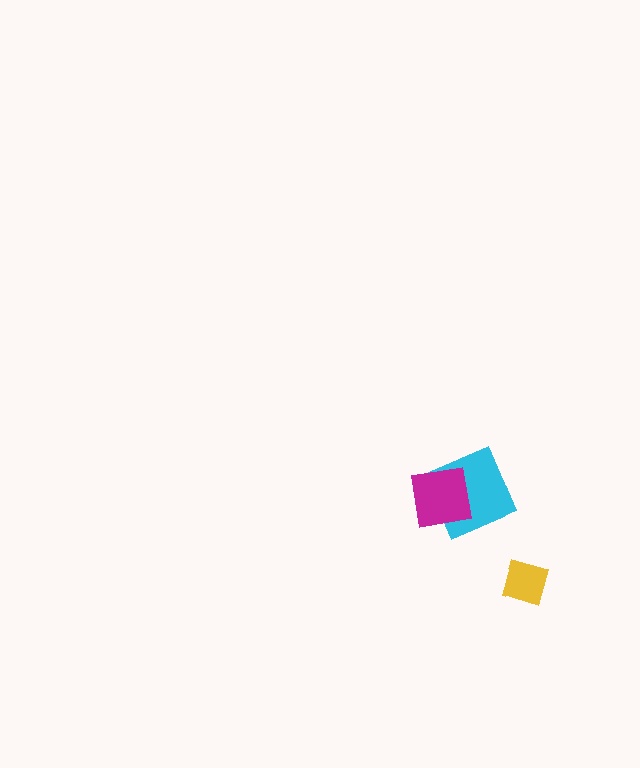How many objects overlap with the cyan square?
1 object overlaps with the cyan square.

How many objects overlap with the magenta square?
1 object overlaps with the magenta square.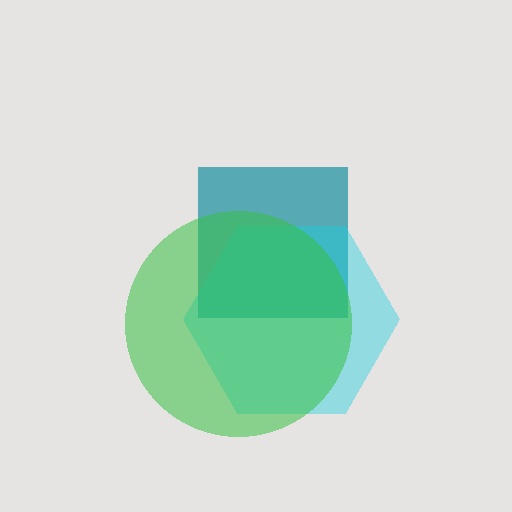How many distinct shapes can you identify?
There are 3 distinct shapes: a teal square, a cyan hexagon, a green circle.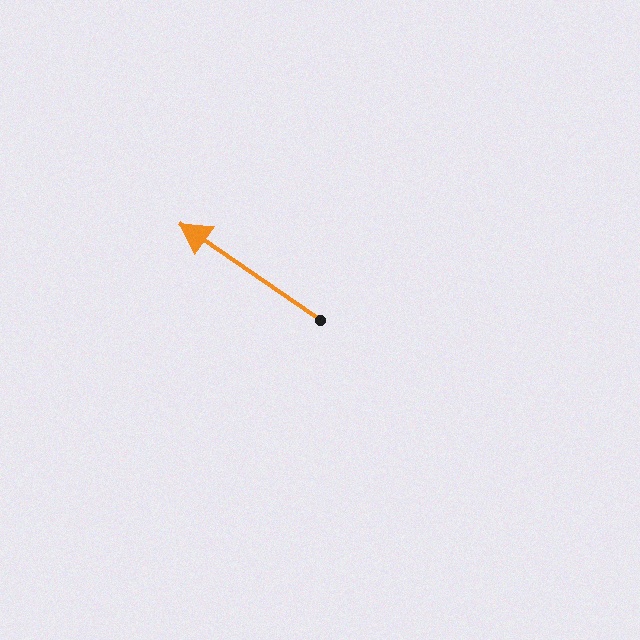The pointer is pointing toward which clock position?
Roughly 10 o'clock.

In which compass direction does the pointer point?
Northwest.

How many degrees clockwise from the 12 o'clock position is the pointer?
Approximately 304 degrees.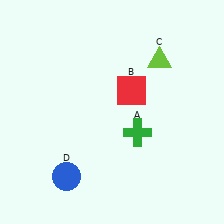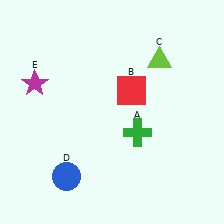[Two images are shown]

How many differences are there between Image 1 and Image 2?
There is 1 difference between the two images.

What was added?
A magenta star (E) was added in Image 2.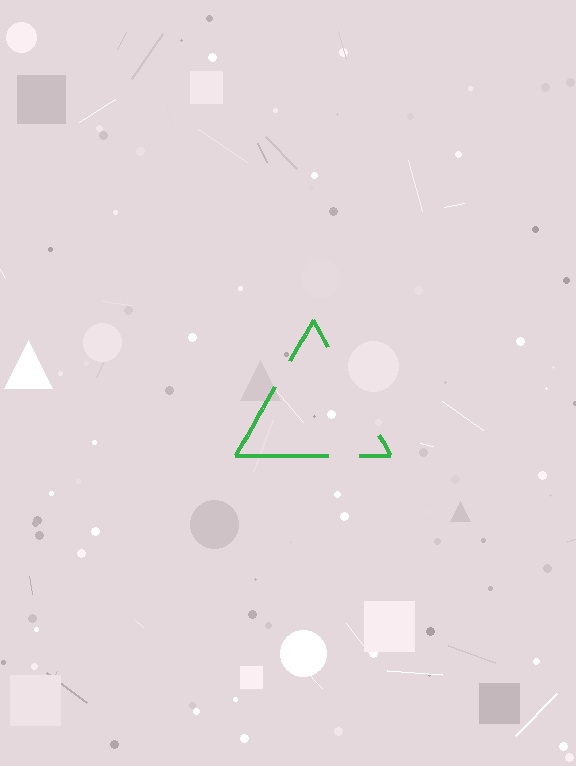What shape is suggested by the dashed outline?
The dashed outline suggests a triangle.